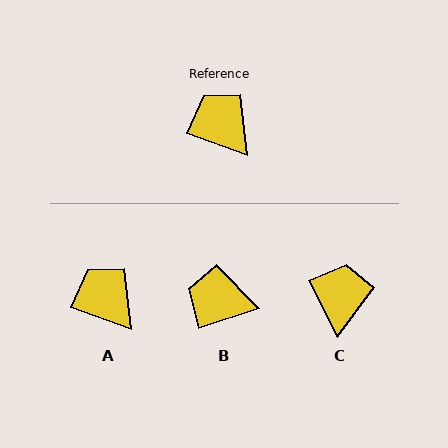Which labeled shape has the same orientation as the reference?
A.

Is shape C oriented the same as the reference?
No, it is off by about 43 degrees.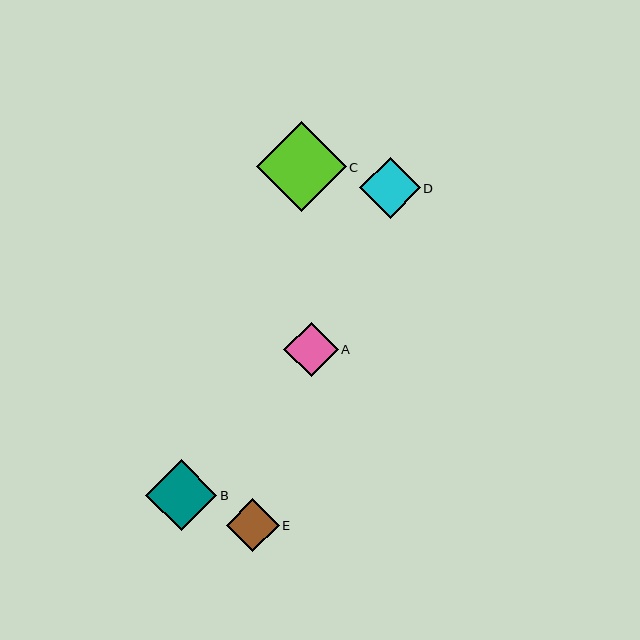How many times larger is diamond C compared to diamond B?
Diamond C is approximately 1.3 times the size of diamond B.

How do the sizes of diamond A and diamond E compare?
Diamond A and diamond E are approximately the same size.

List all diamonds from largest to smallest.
From largest to smallest: C, B, D, A, E.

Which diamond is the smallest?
Diamond E is the smallest with a size of approximately 53 pixels.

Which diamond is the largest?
Diamond C is the largest with a size of approximately 90 pixels.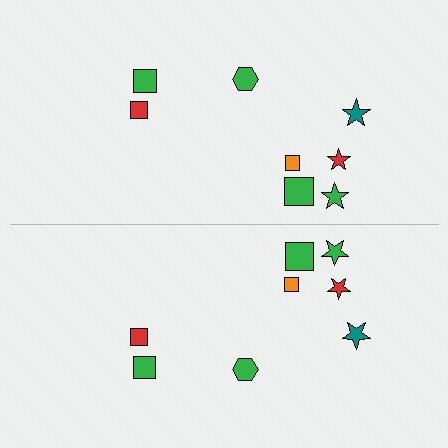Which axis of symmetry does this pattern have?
The pattern has a horizontal axis of symmetry running through the center of the image.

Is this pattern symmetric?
Yes, this pattern has bilateral (reflection) symmetry.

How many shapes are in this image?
There are 16 shapes in this image.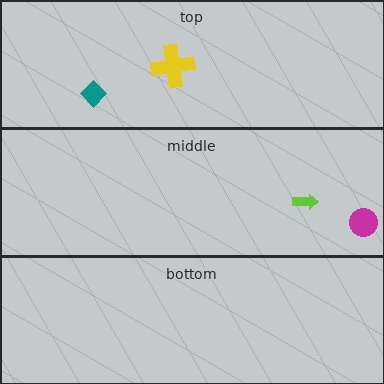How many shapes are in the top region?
2.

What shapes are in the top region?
The yellow cross, the teal diamond.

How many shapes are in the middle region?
2.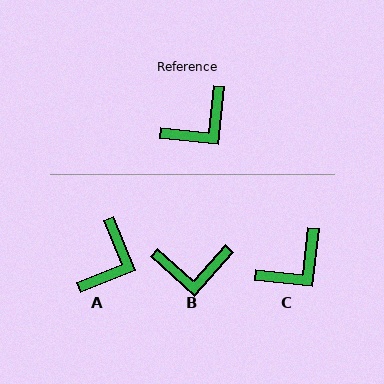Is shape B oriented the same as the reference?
No, it is off by about 36 degrees.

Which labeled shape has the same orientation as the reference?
C.